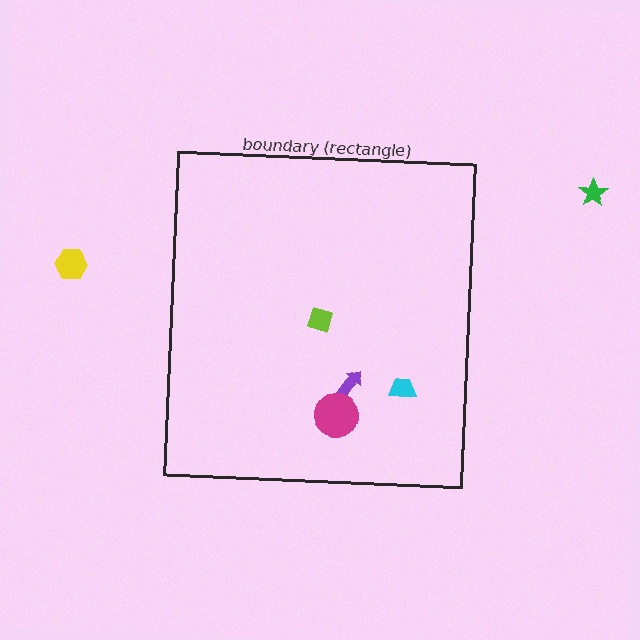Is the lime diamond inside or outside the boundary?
Inside.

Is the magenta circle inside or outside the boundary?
Inside.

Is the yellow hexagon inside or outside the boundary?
Outside.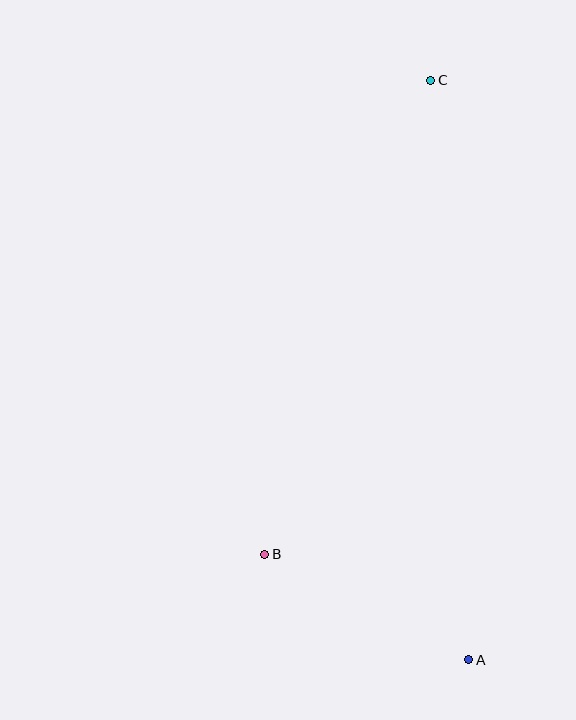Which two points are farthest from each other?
Points A and C are farthest from each other.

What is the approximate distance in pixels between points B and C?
The distance between B and C is approximately 502 pixels.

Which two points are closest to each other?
Points A and B are closest to each other.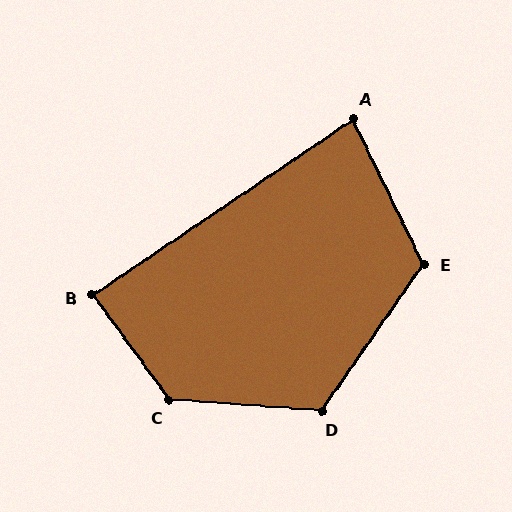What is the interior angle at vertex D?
Approximately 121 degrees (obtuse).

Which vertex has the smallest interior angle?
A, at approximately 82 degrees.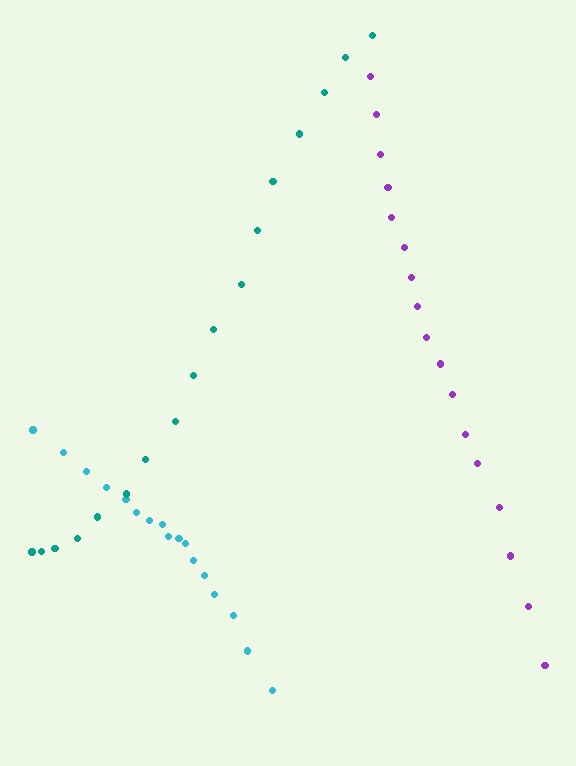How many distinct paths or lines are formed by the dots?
There are 3 distinct paths.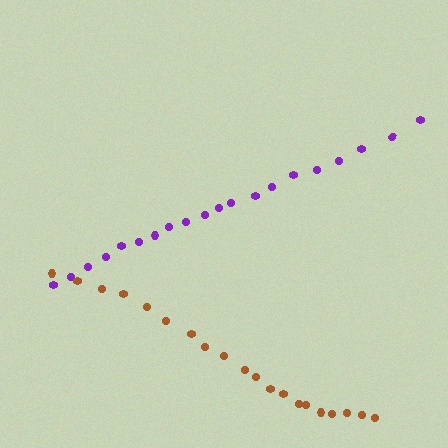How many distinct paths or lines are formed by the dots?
There are 2 distinct paths.